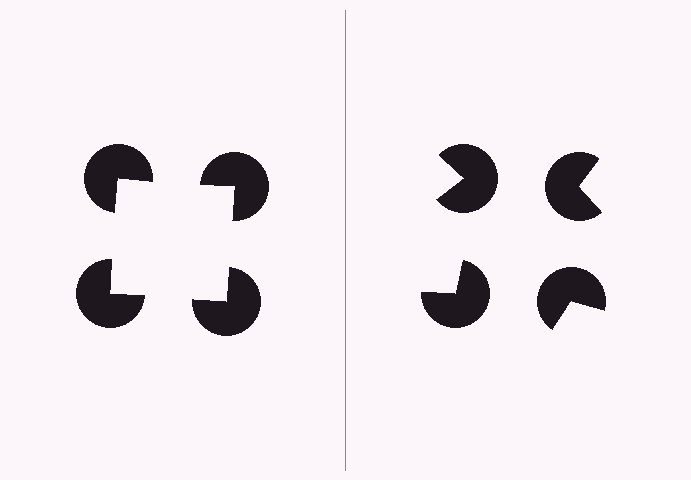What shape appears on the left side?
An illusory square.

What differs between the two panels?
The pac-man discs are positioned identically on both sides; only the wedge orientations differ. On the left they align to a square; on the right they are misaligned.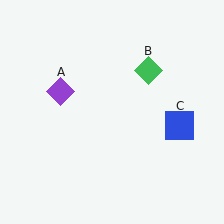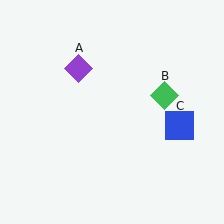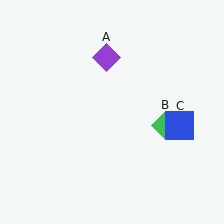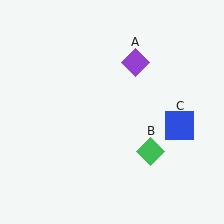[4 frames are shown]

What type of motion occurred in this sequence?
The purple diamond (object A), green diamond (object B) rotated clockwise around the center of the scene.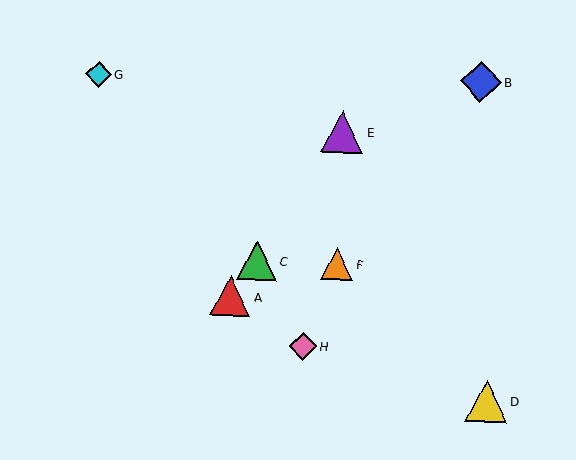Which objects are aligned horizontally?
Objects C, F are aligned horizontally.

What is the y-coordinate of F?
Object F is at y≈264.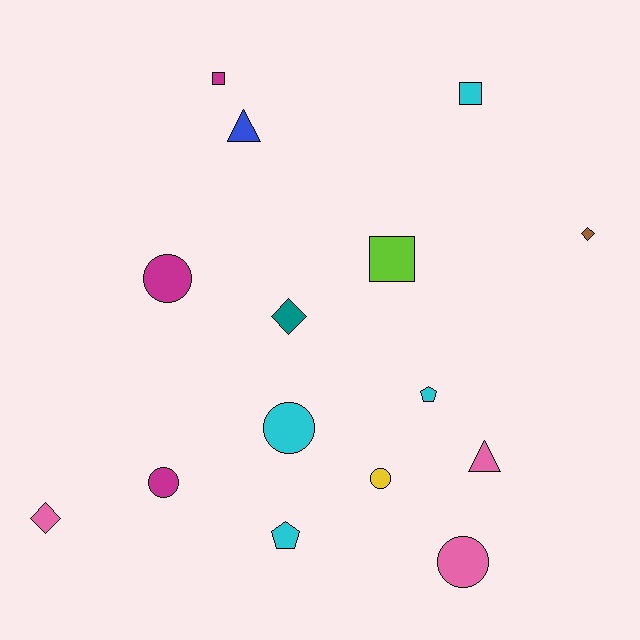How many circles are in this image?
There are 5 circles.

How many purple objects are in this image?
There are no purple objects.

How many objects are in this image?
There are 15 objects.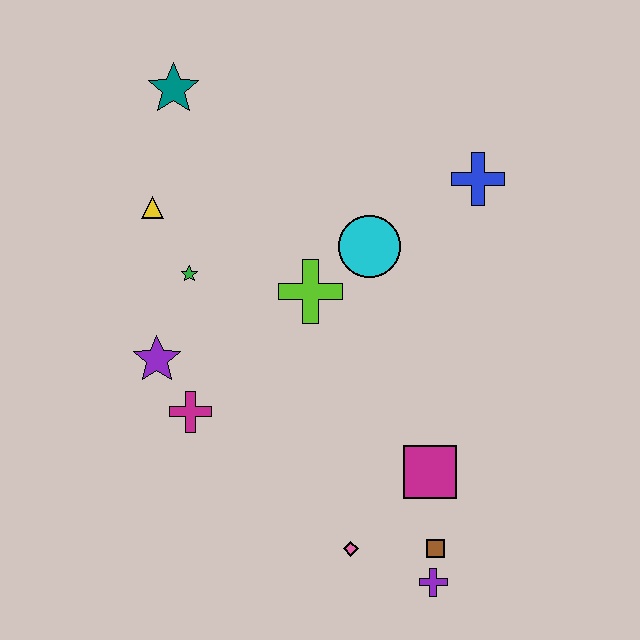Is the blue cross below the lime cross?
No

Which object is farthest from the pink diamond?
The teal star is farthest from the pink diamond.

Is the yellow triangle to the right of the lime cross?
No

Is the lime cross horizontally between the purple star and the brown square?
Yes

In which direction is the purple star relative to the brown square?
The purple star is to the left of the brown square.